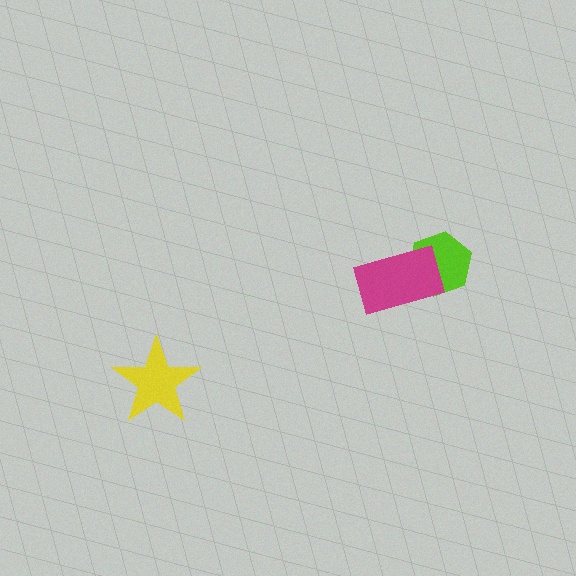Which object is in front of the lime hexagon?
The magenta rectangle is in front of the lime hexagon.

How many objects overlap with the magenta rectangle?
1 object overlaps with the magenta rectangle.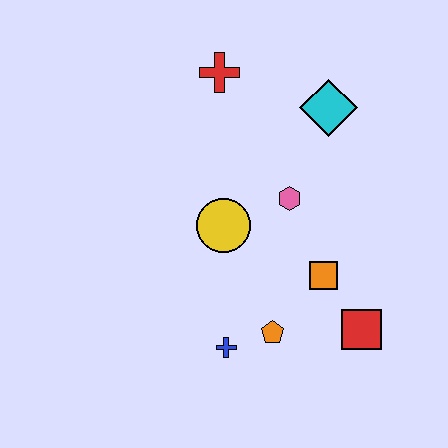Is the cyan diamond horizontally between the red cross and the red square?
Yes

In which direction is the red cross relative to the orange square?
The red cross is above the orange square.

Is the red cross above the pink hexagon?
Yes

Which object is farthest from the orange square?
The red cross is farthest from the orange square.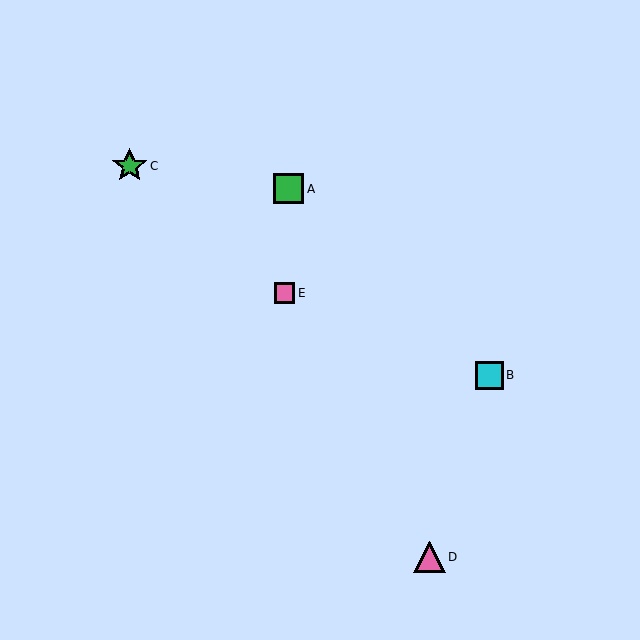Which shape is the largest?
The green star (labeled C) is the largest.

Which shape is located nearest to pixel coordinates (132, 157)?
The green star (labeled C) at (130, 166) is nearest to that location.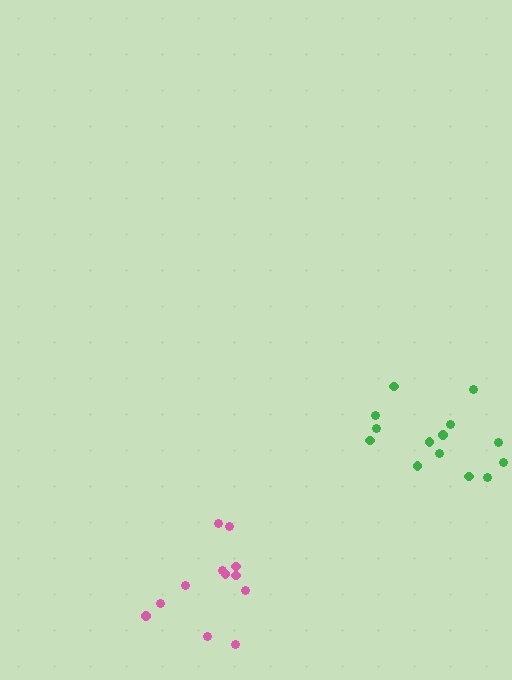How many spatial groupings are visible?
There are 2 spatial groupings.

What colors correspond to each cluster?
The clusters are colored: pink, green.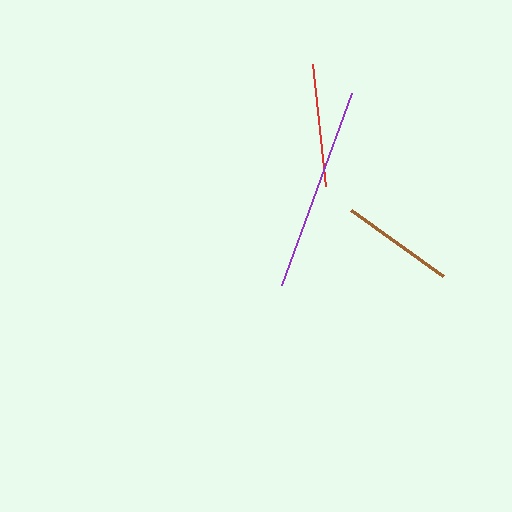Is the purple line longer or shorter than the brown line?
The purple line is longer than the brown line.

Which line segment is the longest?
The purple line is the longest at approximately 204 pixels.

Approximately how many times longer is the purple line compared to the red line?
The purple line is approximately 1.7 times the length of the red line.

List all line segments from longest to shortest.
From longest to shortest: purple, red, brown.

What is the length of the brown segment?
The brown segment is approximately 114 pixels long.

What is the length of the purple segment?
The purple segment is approximately 204 pixels long.